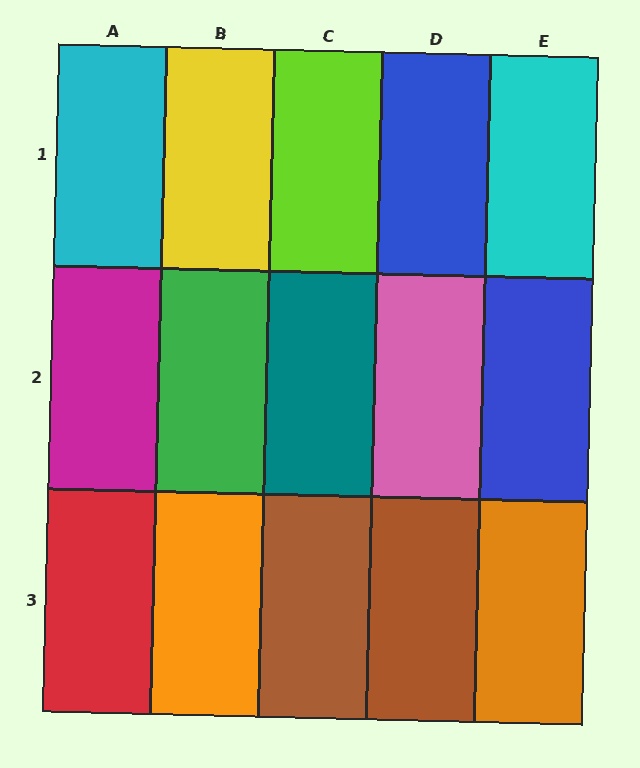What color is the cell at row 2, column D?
Pink.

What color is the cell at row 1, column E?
Cyan.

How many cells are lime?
1 cell is lime.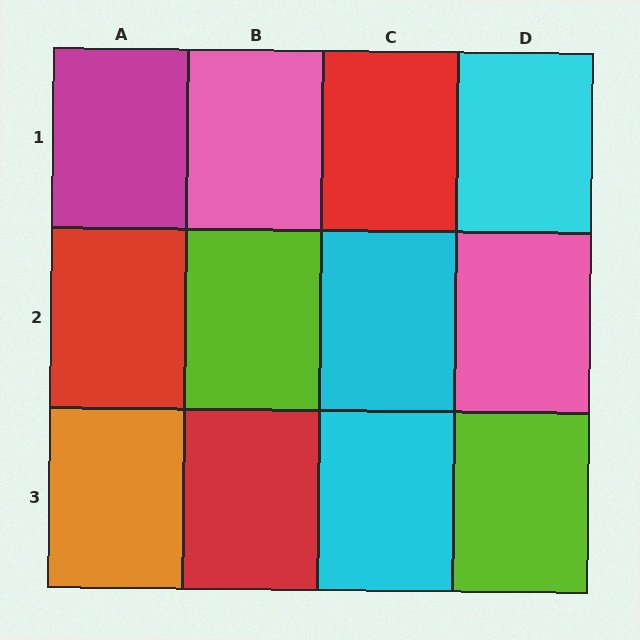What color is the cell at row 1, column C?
Red.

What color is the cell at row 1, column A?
Magenta.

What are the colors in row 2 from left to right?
Red, lime, cyan, pink.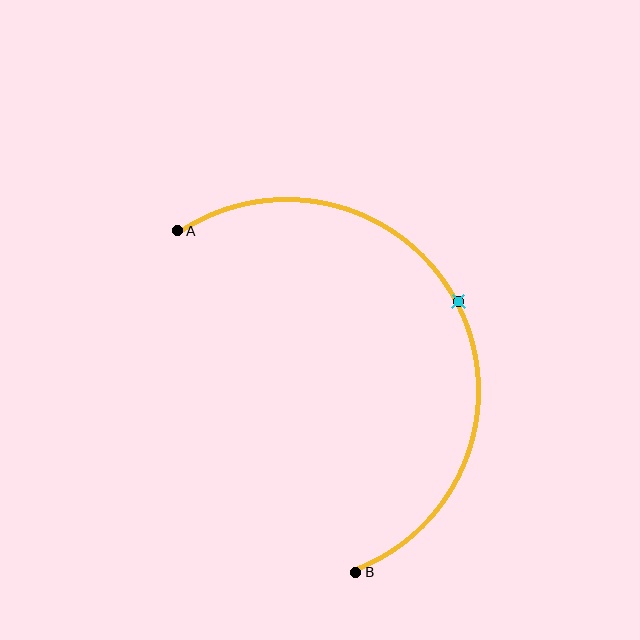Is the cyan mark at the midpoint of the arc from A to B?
Yes. The cyan mark lies on the arc at equal arc-length from both A and B — it is the arc midpoint.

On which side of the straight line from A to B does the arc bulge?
The arc bulges to the right of the straight line connecting A and B.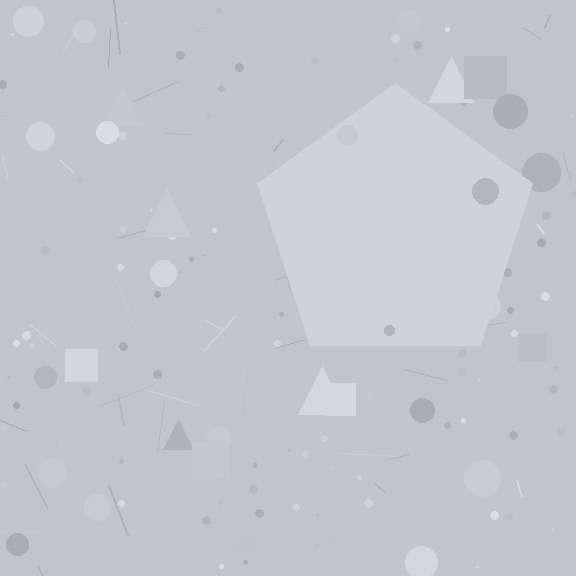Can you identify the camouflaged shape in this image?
The camouflaged shape is a pentagon.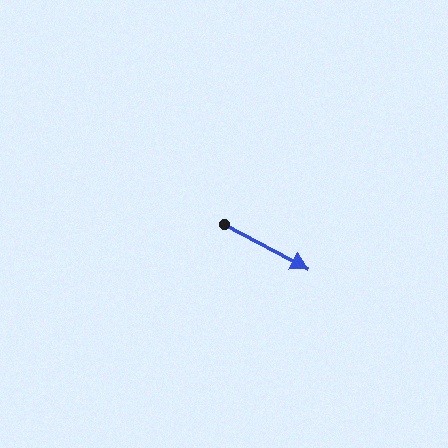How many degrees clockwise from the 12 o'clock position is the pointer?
Approximately 118 degrees.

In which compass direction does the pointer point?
Southeast.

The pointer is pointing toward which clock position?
Roughly 4 o'clock.